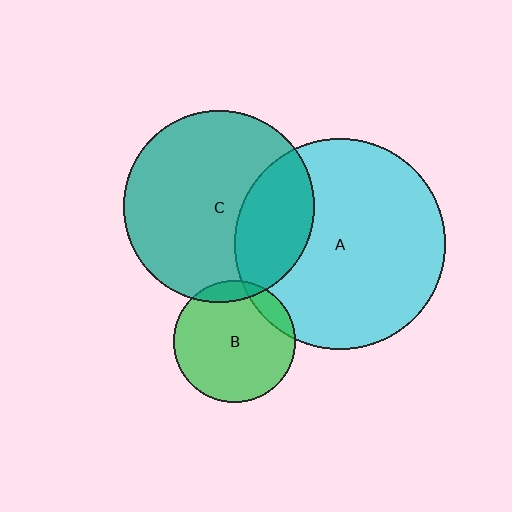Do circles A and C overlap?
Yes.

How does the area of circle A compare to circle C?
Approximately 1.2 times.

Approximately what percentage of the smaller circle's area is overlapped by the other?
Approximately 30%.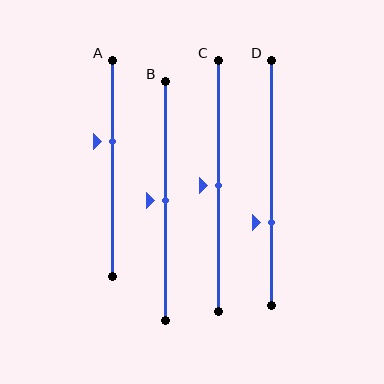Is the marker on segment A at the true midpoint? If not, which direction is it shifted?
No, the marker on segment A is shifted upward by about 12% of the segment length.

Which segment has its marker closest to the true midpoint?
Segment B has its marker closest to the true midpoint.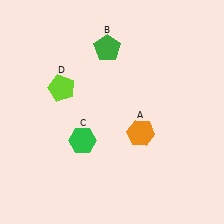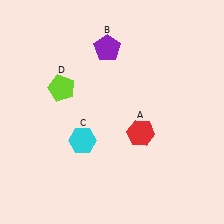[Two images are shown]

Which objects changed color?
A changed from orange to red. B changed from green to purple. C changed from green to cyan.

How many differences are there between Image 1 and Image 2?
There are 3 differences between the two images.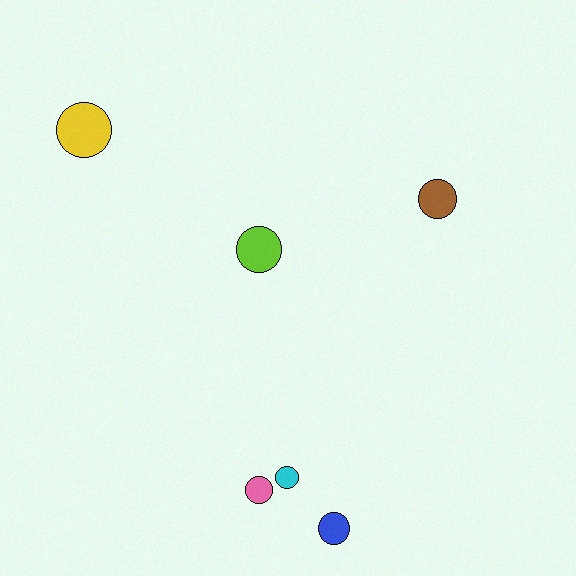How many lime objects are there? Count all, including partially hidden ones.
There is 1 lime object.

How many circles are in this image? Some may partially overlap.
There are 6 circles.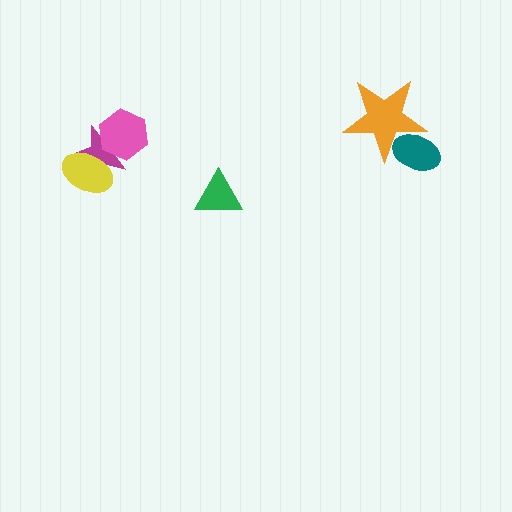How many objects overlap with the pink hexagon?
1 object overlaps with the pink hexagon.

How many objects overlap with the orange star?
1 object overlaps with the orange star.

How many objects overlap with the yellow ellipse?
1 object overlaps with the yellow ellipse.